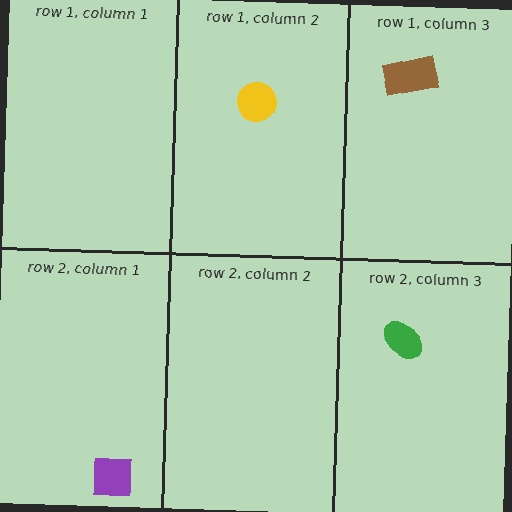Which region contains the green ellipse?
The row 2, column 3 region.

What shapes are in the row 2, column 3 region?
The green ellipse.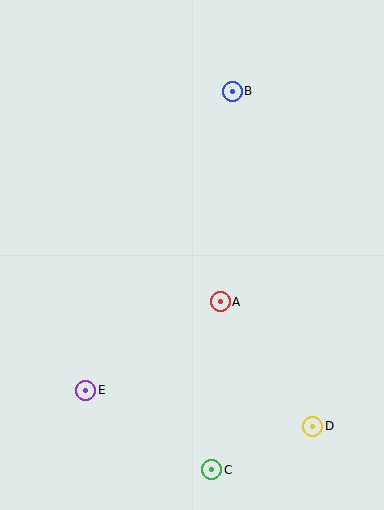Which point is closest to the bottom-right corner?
Point D is closest to the bottom-right corner.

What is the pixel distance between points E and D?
The distance between E and D is 230 pixels.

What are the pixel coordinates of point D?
Point D is at (313, 426).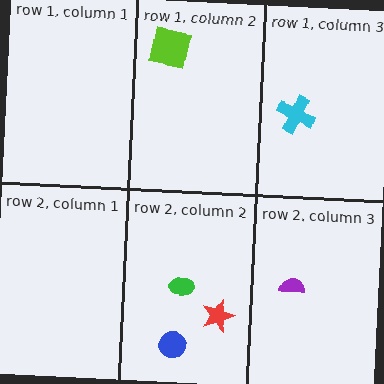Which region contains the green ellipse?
The row 2, column 2 region.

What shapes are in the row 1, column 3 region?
The cyan cross.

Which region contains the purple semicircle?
The row 2, column 3 region.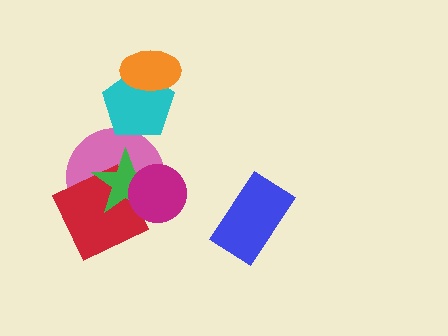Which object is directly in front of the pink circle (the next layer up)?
The red square is directly in front of the pink circle.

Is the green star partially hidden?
Yes, it is partially covered by another shape.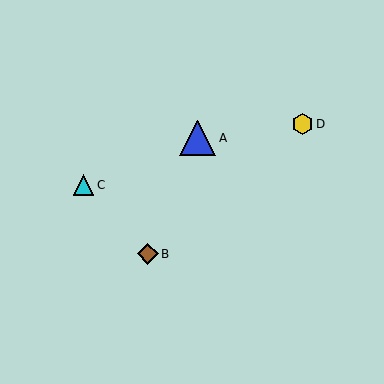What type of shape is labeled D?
Shape D is a yellow hexagon.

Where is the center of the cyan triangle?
The center of the cyan triangle is at (83, 185).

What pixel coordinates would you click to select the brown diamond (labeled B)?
Click at (148, 254) to select the brown diamond B.